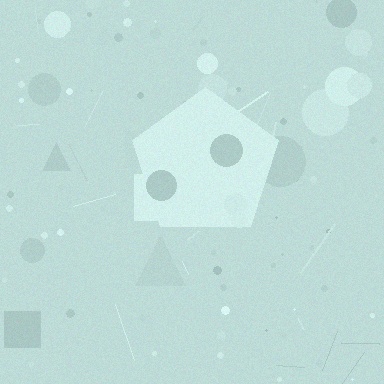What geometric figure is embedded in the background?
A pentagon is embedded in the background.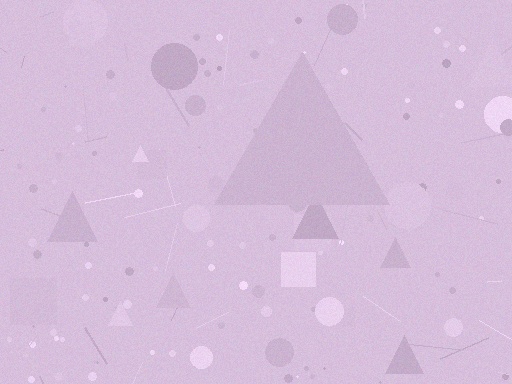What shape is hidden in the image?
A triangle is hidden in the image.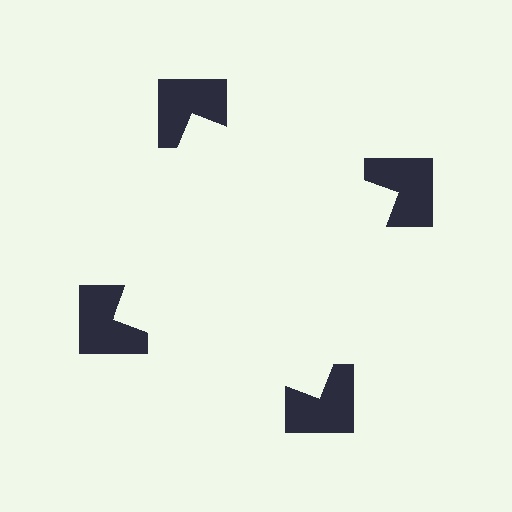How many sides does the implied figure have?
4 sides.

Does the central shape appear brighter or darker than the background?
It typically appears slightly brighter than the background, even though no actual brightness change is drawn.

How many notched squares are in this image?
There are 4 — one at each vertex of the illusory square.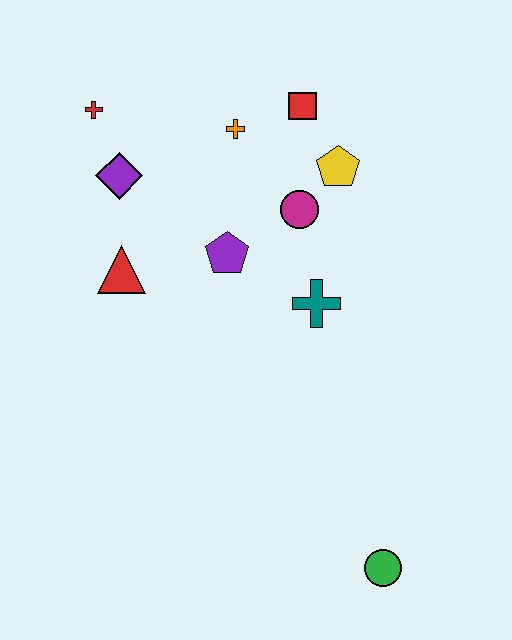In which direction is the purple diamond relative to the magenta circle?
The purple diamond is to the left of the magenta circle.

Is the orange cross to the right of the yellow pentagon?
No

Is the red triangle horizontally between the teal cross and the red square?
No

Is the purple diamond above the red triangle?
Yes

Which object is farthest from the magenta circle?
The green circle is farthest from the magenta circle.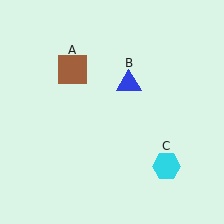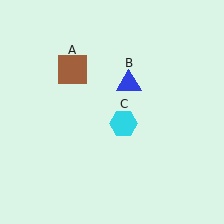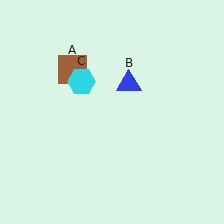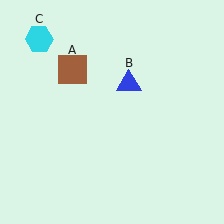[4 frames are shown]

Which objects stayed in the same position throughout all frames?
Brown square (object A) and blue triangle (object B) remained stationary.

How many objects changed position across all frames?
1 object changed position: cyan hexagon (object C).